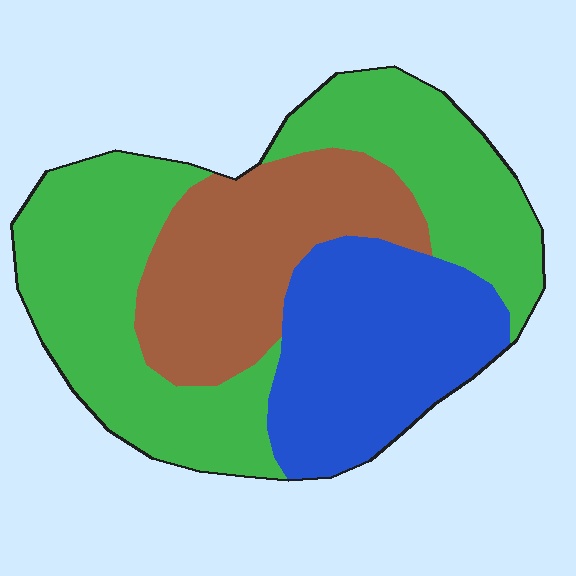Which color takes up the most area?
Green, at roughly 50%.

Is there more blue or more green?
Green.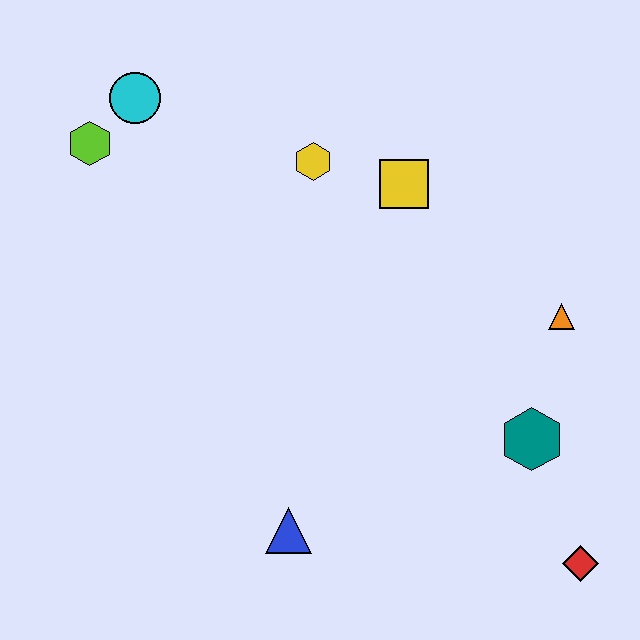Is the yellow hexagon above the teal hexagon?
Yes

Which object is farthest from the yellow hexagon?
The red diamond is farthest from the yellow hexagon.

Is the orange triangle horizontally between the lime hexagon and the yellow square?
No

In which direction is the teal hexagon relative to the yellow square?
The teal hexagon is below the yellow square.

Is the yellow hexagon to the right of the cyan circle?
Yes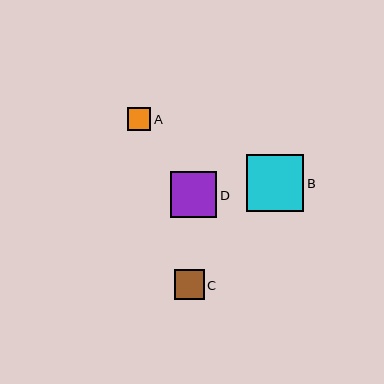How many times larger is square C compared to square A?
Square C is approximately 1.3 times the size of square A.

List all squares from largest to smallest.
From largest to smallest: B, D, C, A.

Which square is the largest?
Square B is the largest with a size of approximately 57 pixels.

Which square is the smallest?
Square A is the smallest with a size of approximately 23 pixels.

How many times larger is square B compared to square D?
Square B is approximately 1.2 times the size of square D.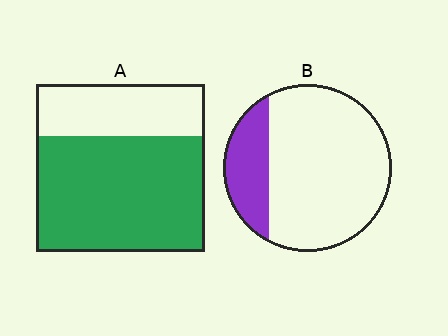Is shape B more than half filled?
No.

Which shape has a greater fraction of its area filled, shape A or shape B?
Shape A.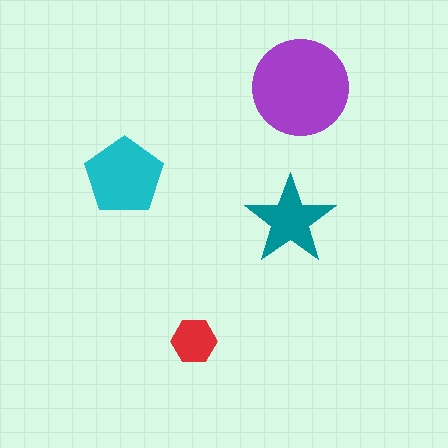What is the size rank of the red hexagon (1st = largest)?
4th.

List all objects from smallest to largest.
The red hexagon, the teal star, the cyan pentagon, the purple circle.